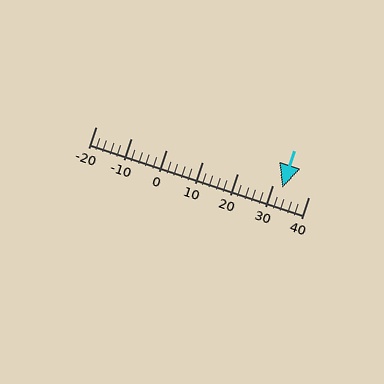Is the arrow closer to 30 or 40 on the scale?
The arrow is closer to 30.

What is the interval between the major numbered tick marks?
The major tick marks are spaced 10 units apart.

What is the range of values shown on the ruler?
The ruler shows values from -20 to 40.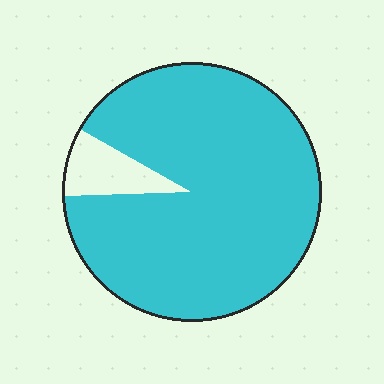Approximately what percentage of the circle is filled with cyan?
Approximately 90%.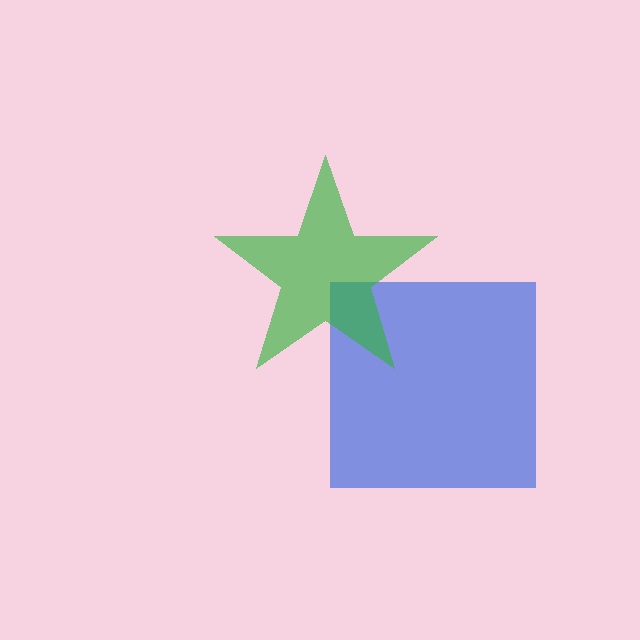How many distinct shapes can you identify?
There are 2 distinct shapes: a blue square, a green star.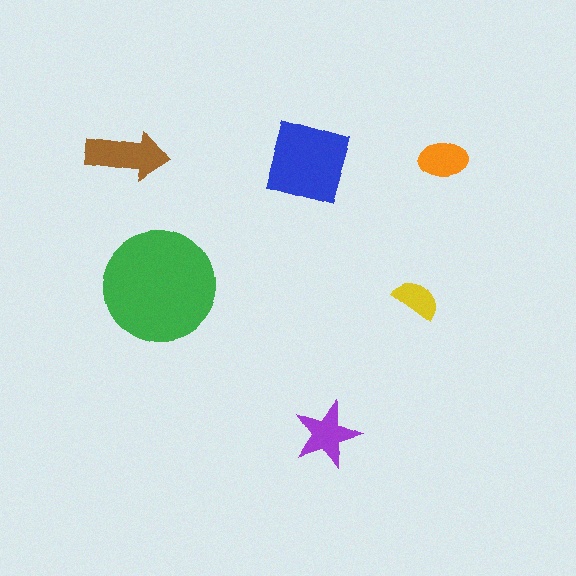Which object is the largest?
The green circle.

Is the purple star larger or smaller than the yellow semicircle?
Larger.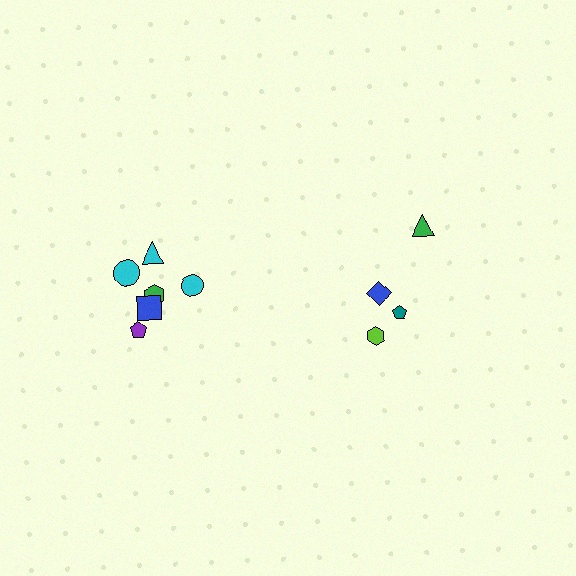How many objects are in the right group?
There are 4 objects.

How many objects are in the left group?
There are 6 objects.